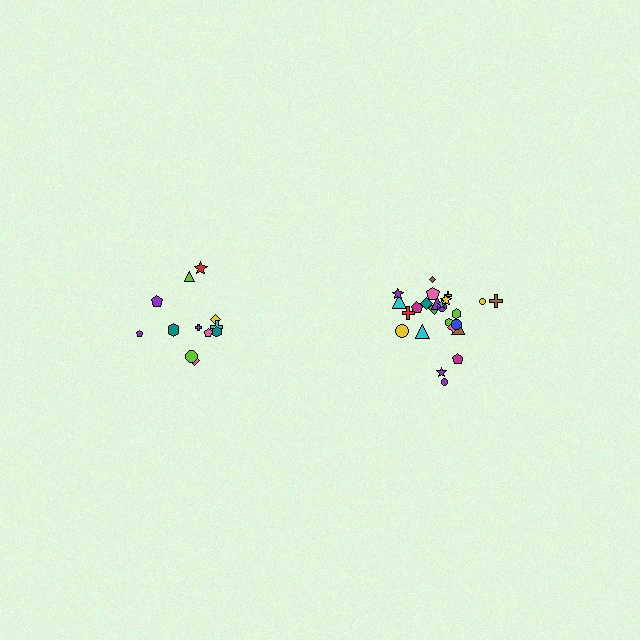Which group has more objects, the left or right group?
The right group.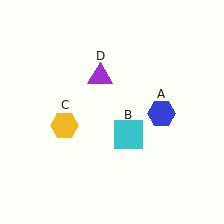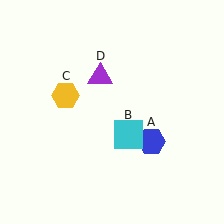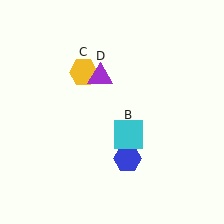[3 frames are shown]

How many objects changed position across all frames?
2 objects changed position: blue hexagon (object A), yellow hexagon (object C).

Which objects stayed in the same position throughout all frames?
Cyan square (object B) and purple triangle (object D) remained stationary.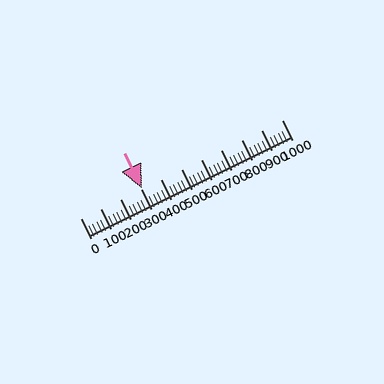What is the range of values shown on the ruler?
The ruler shows values from 0 to 1000.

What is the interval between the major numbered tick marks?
The major tick marks are spaced 100 units apart.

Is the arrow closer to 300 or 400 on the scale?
The arrow is closer to 300.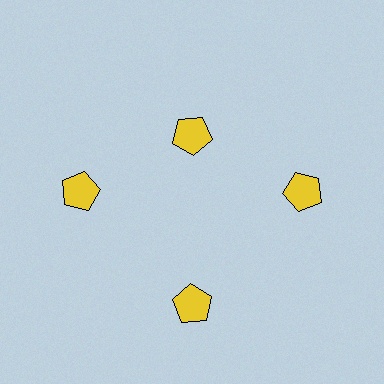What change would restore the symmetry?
The symmetry would be restored by moving it outward, back onto the ring so that all 4 pentagons sit at equal angles and equal distance from the center.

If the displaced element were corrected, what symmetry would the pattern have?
It would have 4-fold rotational symmetry — the pattern would map onto itself every 90 degrees.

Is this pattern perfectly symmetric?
No. The 4 yellow pentagons are arranged in a ring, but one element near the 12 o'clock position is pulled inward toward the center, breaking the 4-fold rotational symmetry.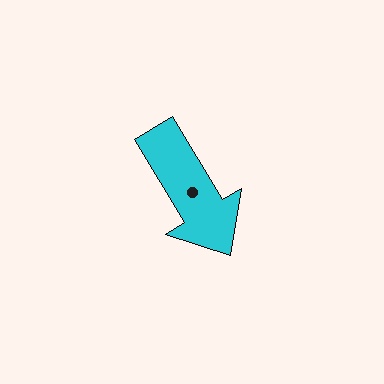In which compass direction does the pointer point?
Southeast.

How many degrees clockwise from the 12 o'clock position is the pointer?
Approximately 149 degrees.